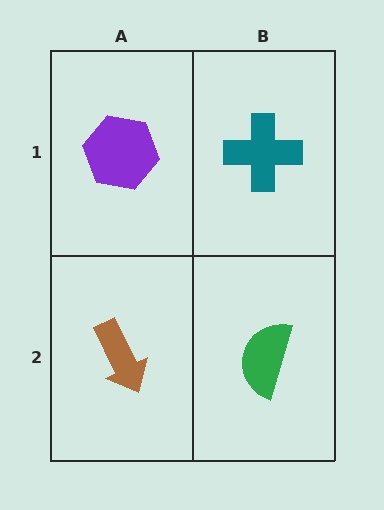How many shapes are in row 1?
2 shapes.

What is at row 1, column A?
A purple hexagon.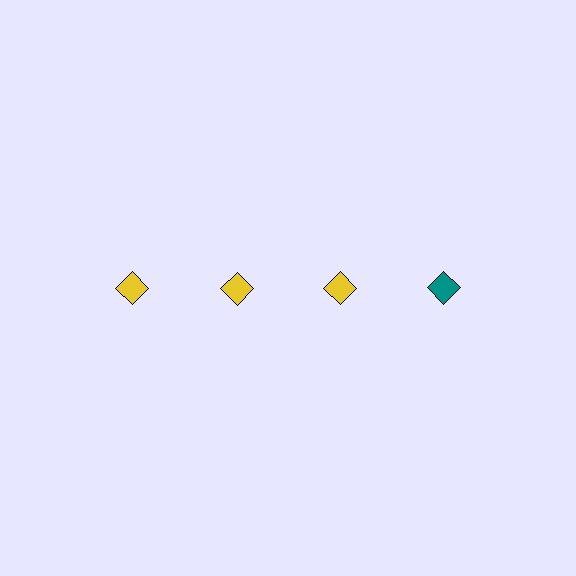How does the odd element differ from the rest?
It has a different color: teal instead of yellow.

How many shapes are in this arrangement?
There are 4 shapes arranged in a grid pattern.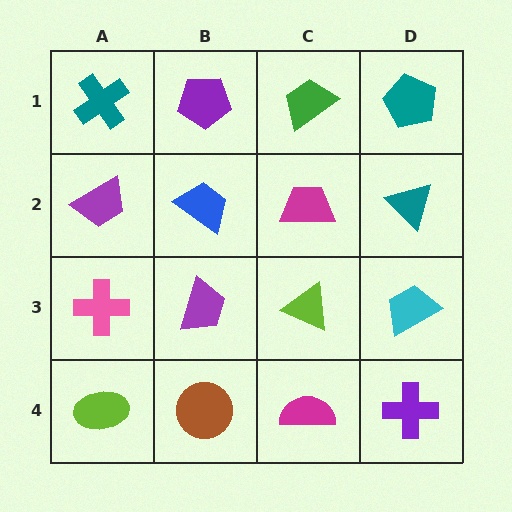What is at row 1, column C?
A green trapezoid.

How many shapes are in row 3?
4 shapes.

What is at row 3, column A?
A pink cross.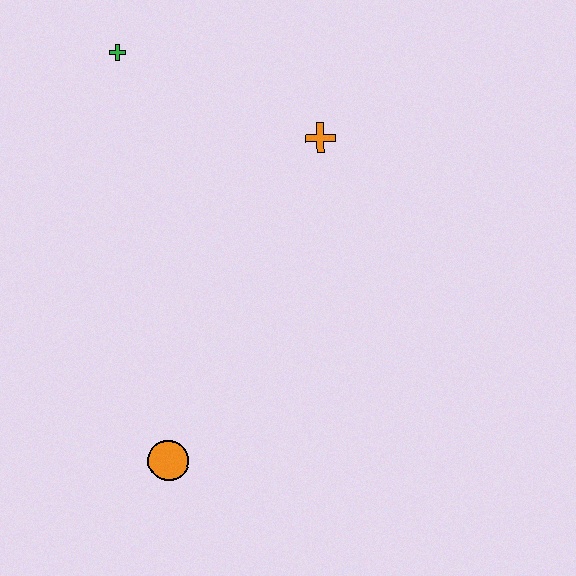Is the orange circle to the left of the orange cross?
Yes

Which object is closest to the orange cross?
The green cross is closest to the orange cross.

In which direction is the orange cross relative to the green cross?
The orange cross is to the right of the green cross.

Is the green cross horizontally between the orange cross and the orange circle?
No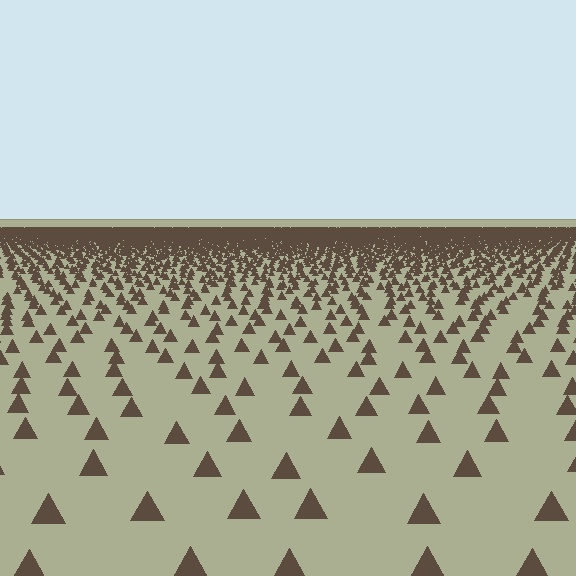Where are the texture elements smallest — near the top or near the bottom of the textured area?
Near the top.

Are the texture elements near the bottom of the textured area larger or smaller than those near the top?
Larger. Near the bottom, elements are closer to the viewer and appear at a bigger on-screen size.